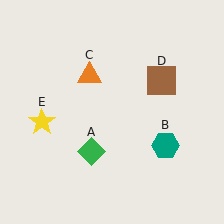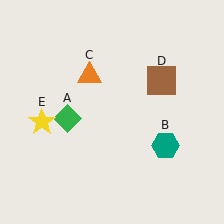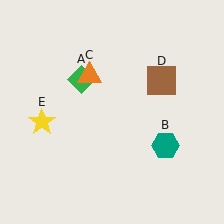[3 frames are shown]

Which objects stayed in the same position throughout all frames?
Teal hexagon (object B) and orange triangle (object C) and brown square (object D) and yellow star (object E) remained stationary.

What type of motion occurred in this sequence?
The green diamond (object A) rotated clockwise around the center of the scene.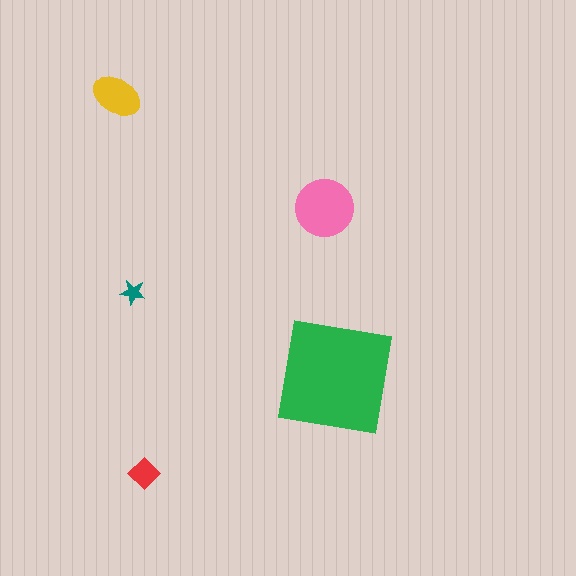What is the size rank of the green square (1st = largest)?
1st.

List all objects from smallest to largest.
The teal star, the red diamond, the yellow ellipse, the pink circle, the green square.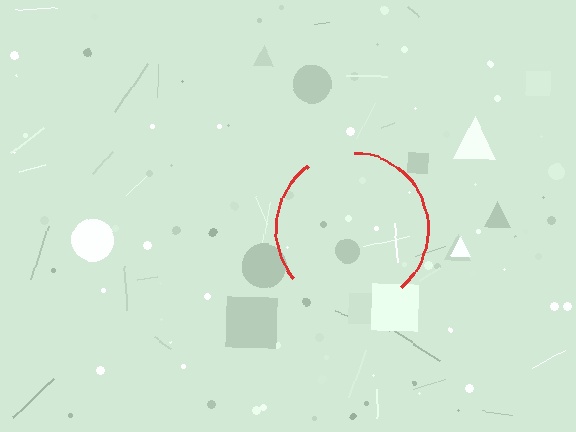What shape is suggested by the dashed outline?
The dashed outline suggests a circle.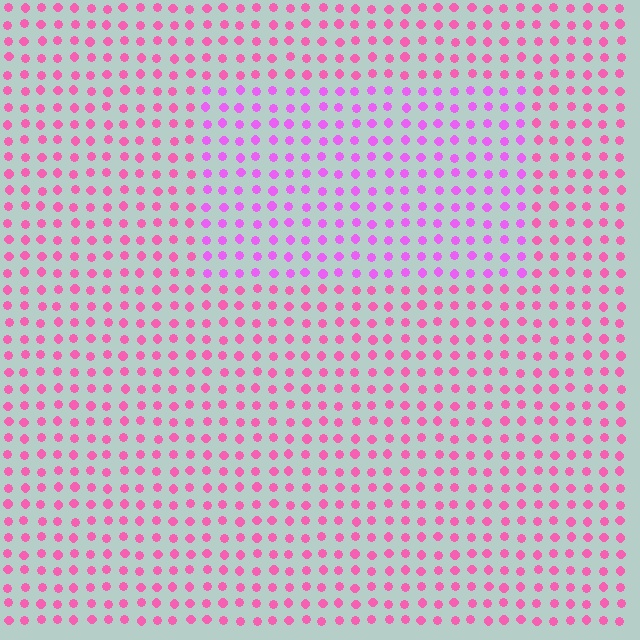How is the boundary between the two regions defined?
The boundary is defined purely by a slight shift in hue (about 31 degrees). Spacing, size, and orientation are identical on both sides.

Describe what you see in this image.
The image is filled with small pink elements in a uniform arrangement. A rectangle-shaped region is visible where the elements are tinted to a slightly different hue, forming a subtle color boundary.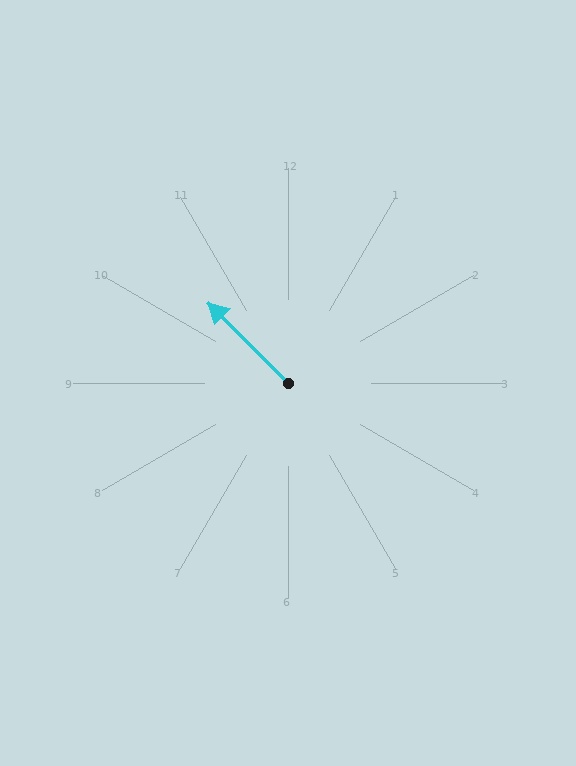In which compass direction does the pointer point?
Northwest.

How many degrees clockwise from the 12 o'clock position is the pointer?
Approximately 315 degrees.